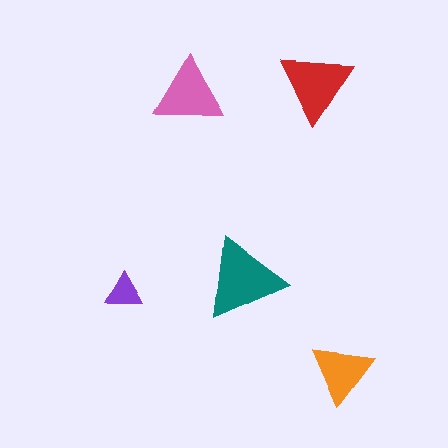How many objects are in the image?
There are 5 objects in the image.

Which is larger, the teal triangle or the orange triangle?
The teal one.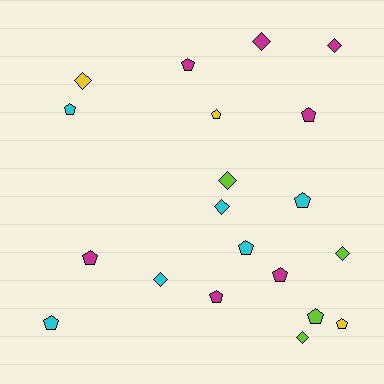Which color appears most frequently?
Magenta, with 7 objects.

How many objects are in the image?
There are 20 objects.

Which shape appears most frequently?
Pentagon, with 12 objects.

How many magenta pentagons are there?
There are 5 magenta pentagons.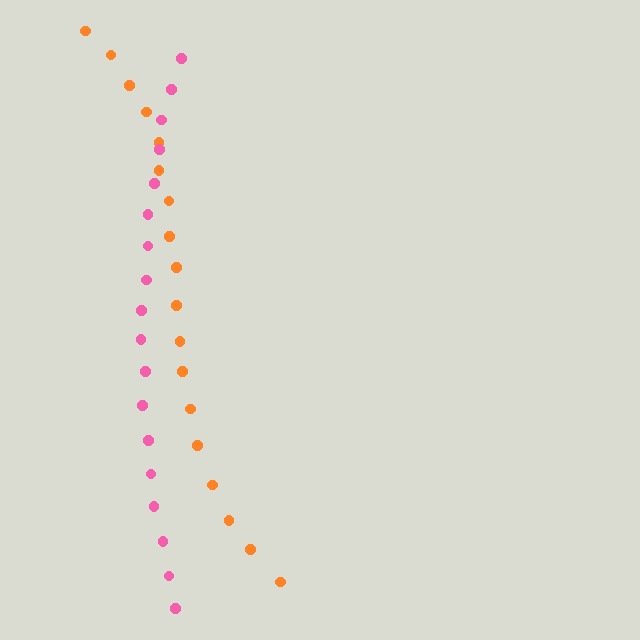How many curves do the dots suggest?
There are 2 distinct paths.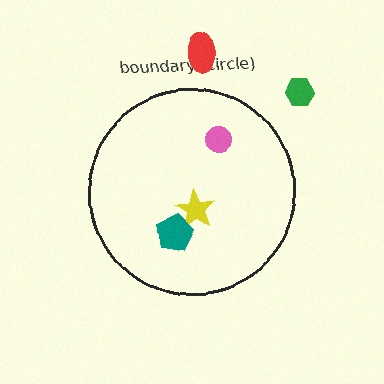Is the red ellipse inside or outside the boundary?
Outside.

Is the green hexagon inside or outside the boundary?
Outside.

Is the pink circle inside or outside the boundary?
Inside.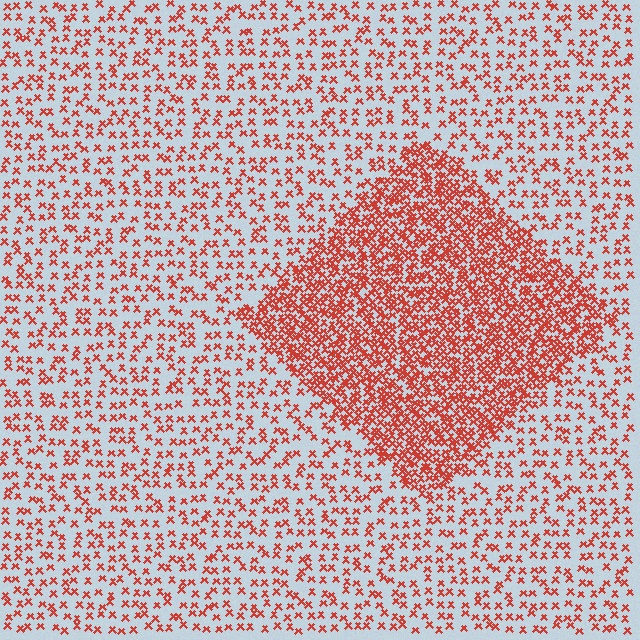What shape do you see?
I see a diamond.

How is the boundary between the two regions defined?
The boundary is defined by a change in element density (approximately 2.7x ratio). All elements are the same color, size, and shape.